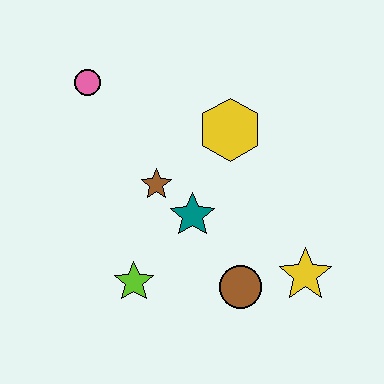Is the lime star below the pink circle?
Yes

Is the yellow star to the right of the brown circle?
Yes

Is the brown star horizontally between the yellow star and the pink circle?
Yes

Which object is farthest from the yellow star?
The pink circle is farthest from the yellow star.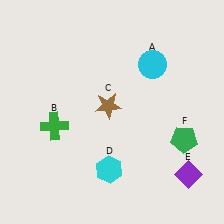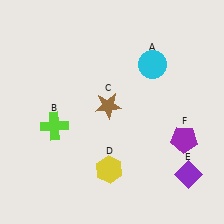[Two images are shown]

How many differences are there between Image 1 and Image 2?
There are 3 differences between the two images.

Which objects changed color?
B changed from green to lime. D changed from cyan to yellow. F changed from green to purple.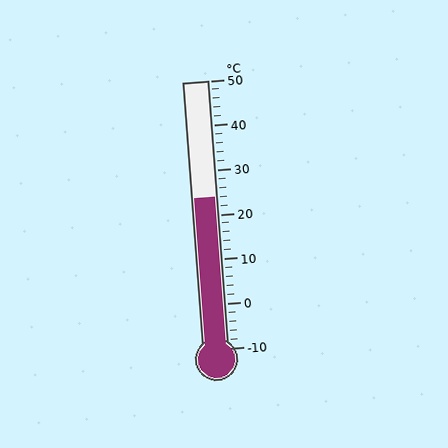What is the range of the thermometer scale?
The thermometer scale ranges from -10°C to 50°C.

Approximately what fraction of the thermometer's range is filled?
The thermometer is filled to approximately 55% of its range.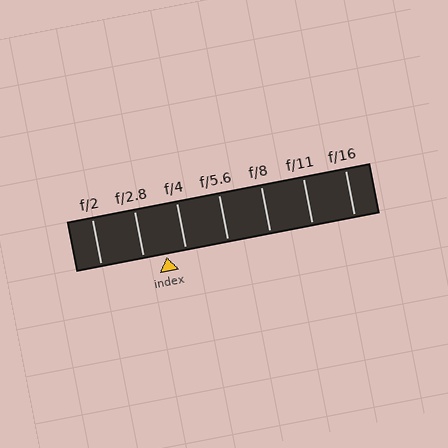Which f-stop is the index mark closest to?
The index mark is closest to f/4.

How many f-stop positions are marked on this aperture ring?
There are 7 f-stop positions marked.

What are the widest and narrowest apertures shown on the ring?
The widest aperture shown is f/2 and the narrowest is f/16.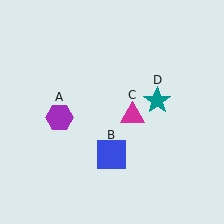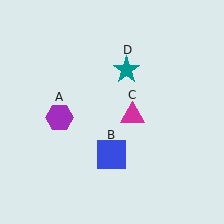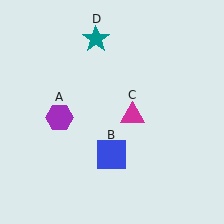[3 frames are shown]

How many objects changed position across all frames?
1 object changed position: teal star (object D).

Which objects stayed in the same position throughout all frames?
Purple hexagon (object A) and blue square (object B) and magenta triangle (object C) remained stationary.